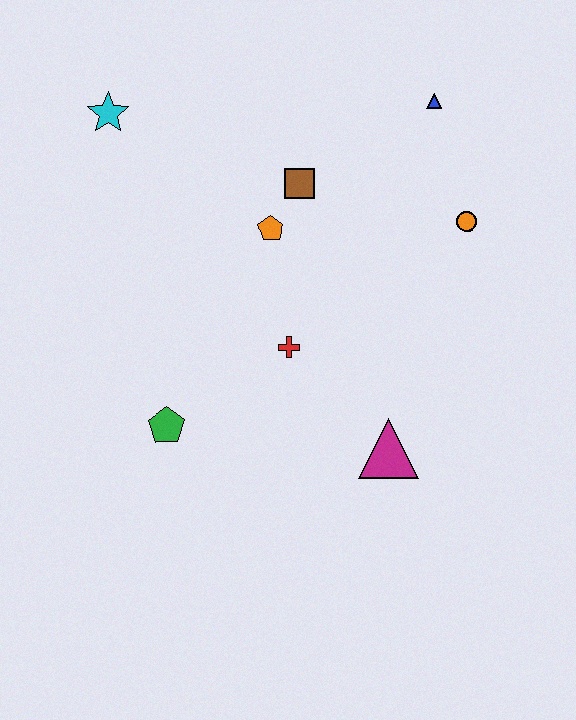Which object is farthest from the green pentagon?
The blue triangle is farthest from the green pentagon.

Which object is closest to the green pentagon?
The red cross is closest to the green pentagon.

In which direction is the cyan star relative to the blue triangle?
The cyan star is to the left of the blue triangle.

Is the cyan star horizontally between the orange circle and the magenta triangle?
No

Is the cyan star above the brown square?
Yes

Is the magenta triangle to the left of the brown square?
No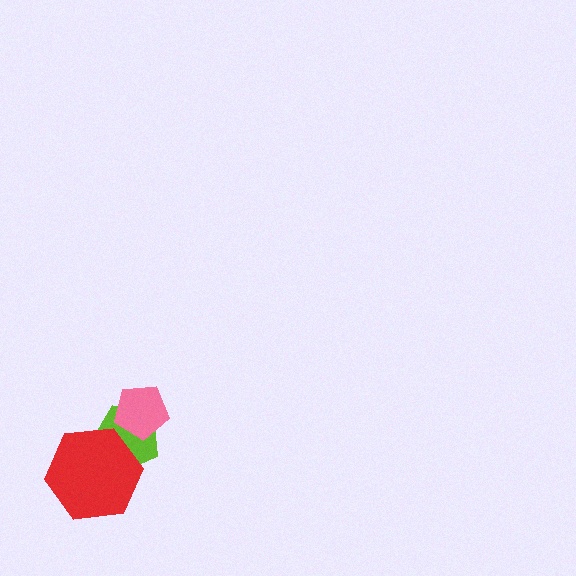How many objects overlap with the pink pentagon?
1 object overlaps with the pink pentagon.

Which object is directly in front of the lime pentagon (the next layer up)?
The red hexagon is directly in front of the lime pentagon.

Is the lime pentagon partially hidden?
Yes, it is partially covered by another shape.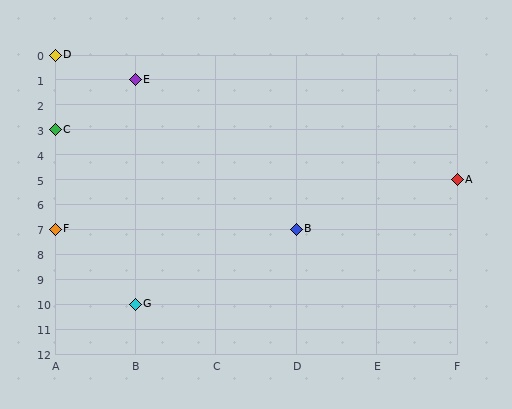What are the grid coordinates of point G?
Point G is at grid coordinates (B, 10).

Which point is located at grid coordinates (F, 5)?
Point A is at (F, 5).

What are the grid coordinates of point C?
Point C is at grid coordinates (A, 3).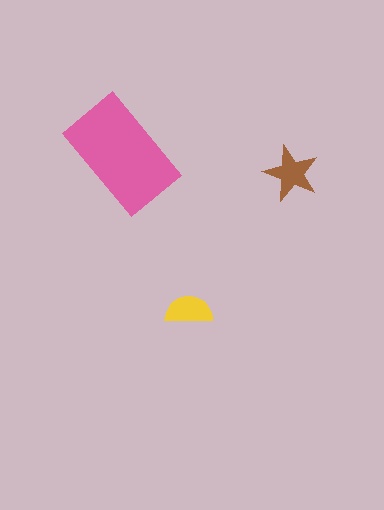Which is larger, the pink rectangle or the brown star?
The pink rectangle.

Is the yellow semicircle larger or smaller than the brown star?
Smaller.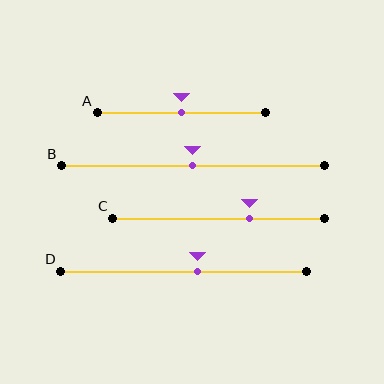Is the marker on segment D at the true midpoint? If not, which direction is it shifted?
No, the marker on segment D is shifted to the right by about 6% of the segment length.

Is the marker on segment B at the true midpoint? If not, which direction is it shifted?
Yes, the marker on segment B is at the true midpoint.